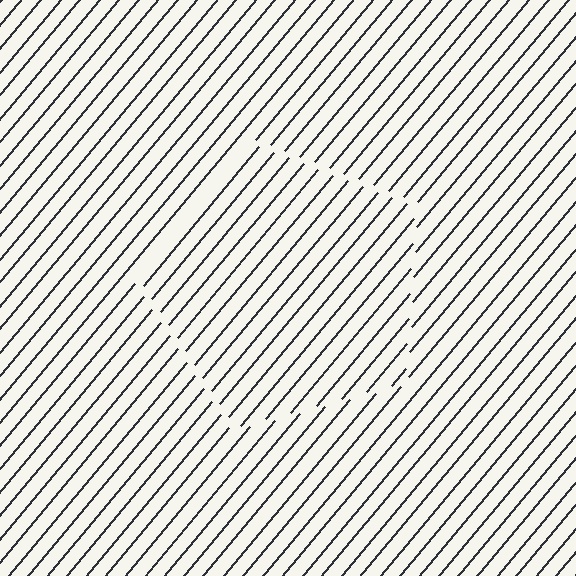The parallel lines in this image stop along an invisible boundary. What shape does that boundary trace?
An illusory pentagon. The interior of the shape contains the same grating, shifted by half a period — the contour is defined by the phase discontinuity where line-ends from the inner and outer gratings abut.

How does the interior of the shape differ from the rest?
The interior of the shape contains the same grating, shifted by half a period — the contour is defined by the phase discontinuity where line-ends from the inner and outer gratings abut.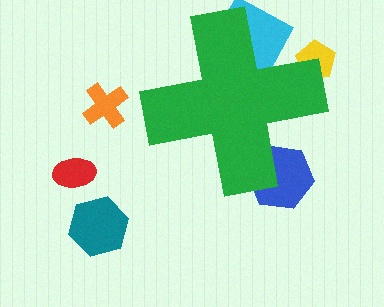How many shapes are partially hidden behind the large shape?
3 shapes are partially hidden.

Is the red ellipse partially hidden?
No, the red ellipse is fully visible.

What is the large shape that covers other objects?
A green cross.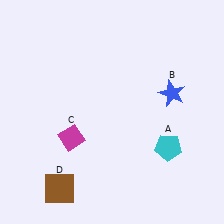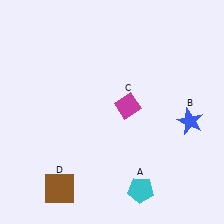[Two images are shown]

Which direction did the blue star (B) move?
The blue star (B) moved down.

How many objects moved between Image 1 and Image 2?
3 objects moved between the two images.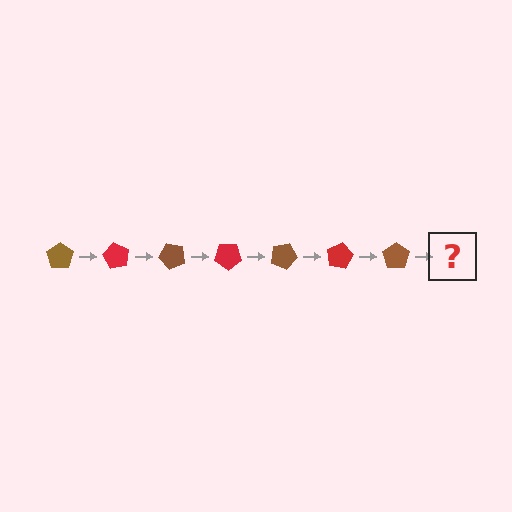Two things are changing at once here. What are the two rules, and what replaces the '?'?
The two rules are that it rotates 60 degrees each step and the color cycles through brown and red. The '?' should be a red pentagon, rotated 420 degrees from the start.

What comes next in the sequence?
The next element should be a red pentagon, rotated 420 degrees from the start.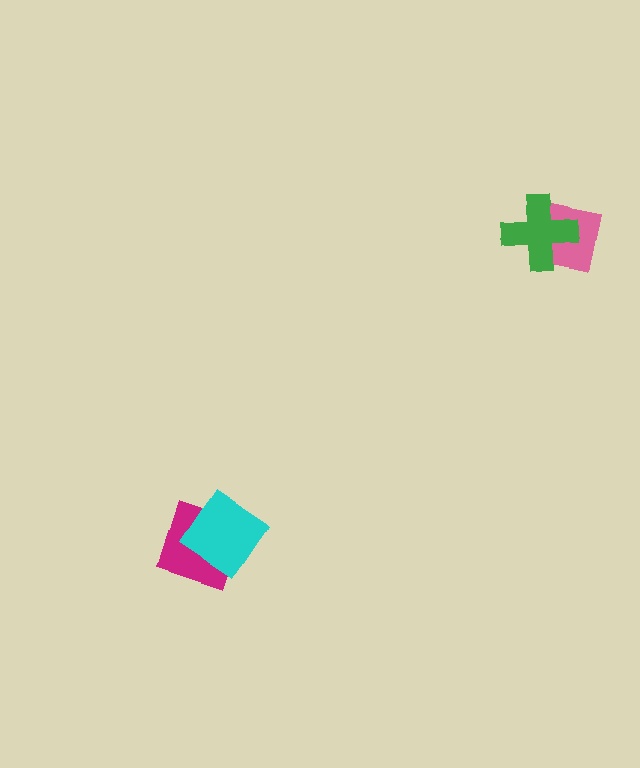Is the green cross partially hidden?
No, no other shape covers it.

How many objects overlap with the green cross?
1 object overlaps with the green cross.